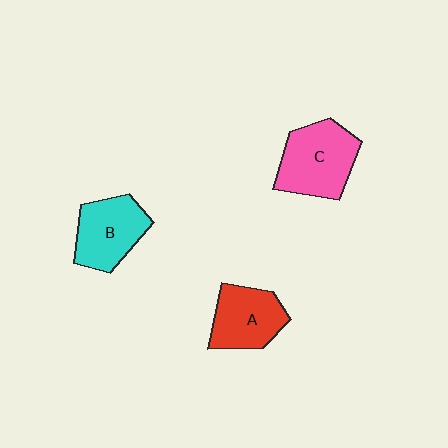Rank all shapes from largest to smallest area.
From largest to smallest: C (pink), B (cyan), A (red).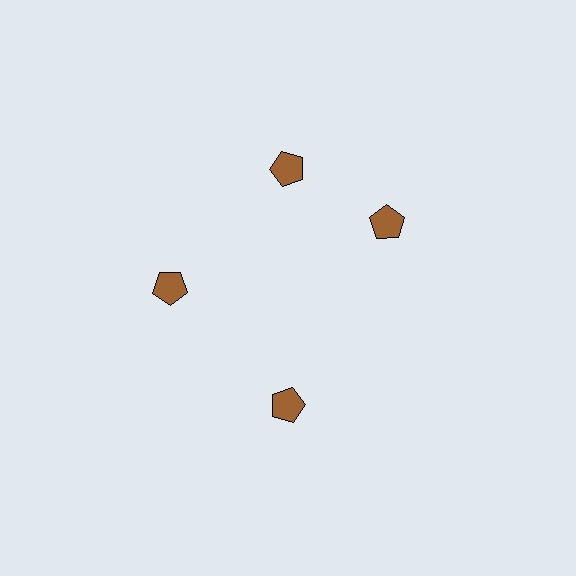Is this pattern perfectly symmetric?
No. The 4 brown pentagons are arranged in a ring, but one element near the 3 o'clock position is rotated out of alignment along the ring, breaking the 4-fold rotational symmetry.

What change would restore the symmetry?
The symmetry would be restored by rotating it back into even spacing with its neighbors so that all 4 pentagons sit at equal angles and equal distance from the center.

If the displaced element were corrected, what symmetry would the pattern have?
It would have 4-fold rotational symmetry — the pattern would map onto itself every 90 degrees.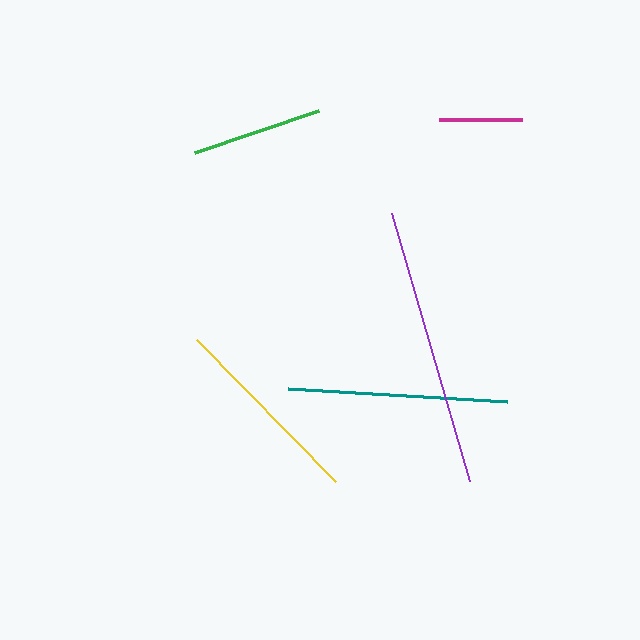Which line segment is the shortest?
The magenta line is the shortest at approximately 82 pixels.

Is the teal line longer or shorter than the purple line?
The purple line is longer than the teal line.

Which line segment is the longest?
The purple line is the longest at approximately 279 pixels.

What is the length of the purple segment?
The purple segment is approximately 279 pixels long.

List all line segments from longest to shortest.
From longest to shortest: purple, teal, yellow, green, magenta.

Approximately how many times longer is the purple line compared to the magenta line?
The purple line is approximately 3.4 times the length of the magenta line.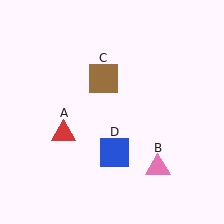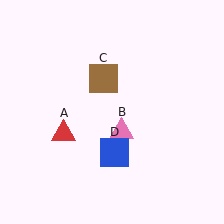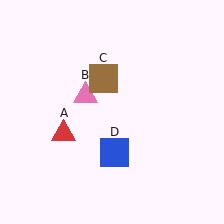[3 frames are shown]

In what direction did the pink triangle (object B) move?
The pink triangle (object B) moved up and to the left.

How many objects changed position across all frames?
1 object changed position: pink triangle (object B).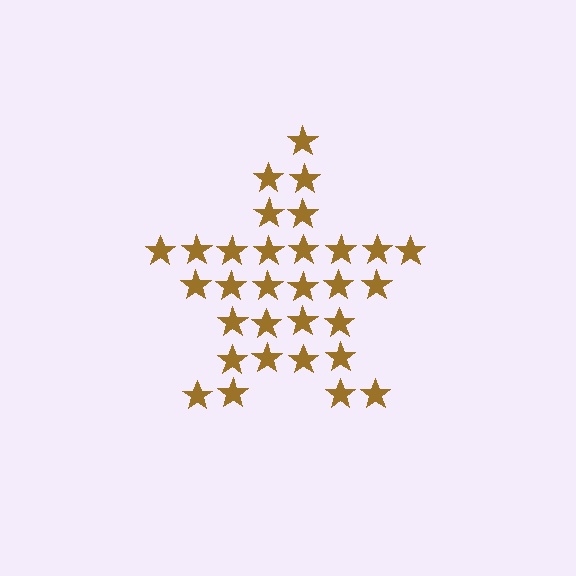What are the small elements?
The small elements are stars.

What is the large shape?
The large shape is a star.